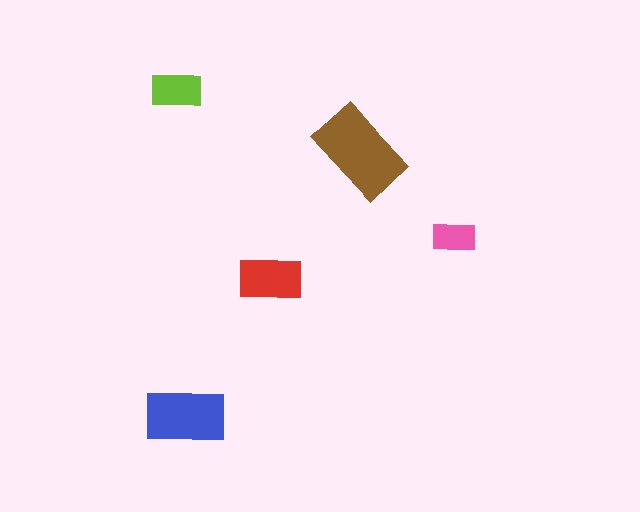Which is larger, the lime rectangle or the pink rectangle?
The lime one.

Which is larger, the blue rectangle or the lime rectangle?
The blue one.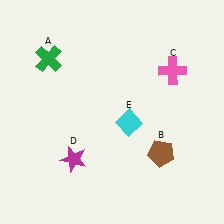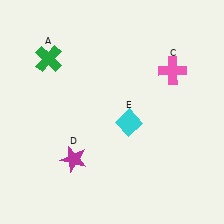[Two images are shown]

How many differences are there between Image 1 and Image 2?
There is 1 difference between the two images.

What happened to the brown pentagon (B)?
The brown pentagon (B) was removed in Image 2. It was in the bottom-right area of Image 1.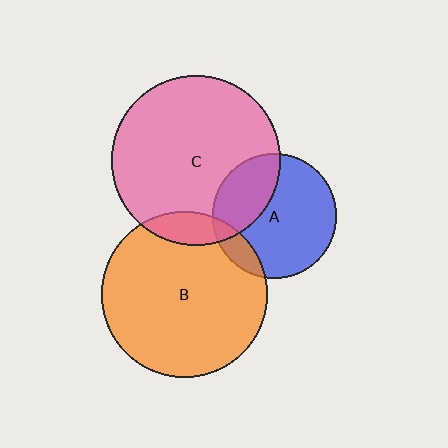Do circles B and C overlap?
Yes.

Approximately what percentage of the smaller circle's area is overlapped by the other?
Approximately 10%.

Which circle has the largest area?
Circle C (pink).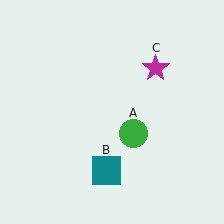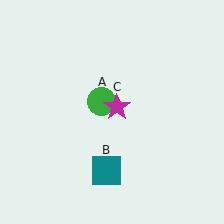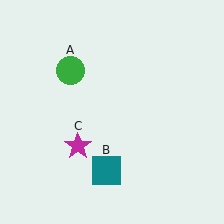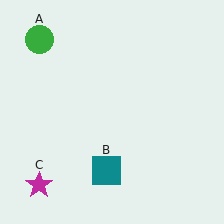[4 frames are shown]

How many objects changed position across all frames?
2 objects changed position: green circle (object A), magenta star (object C).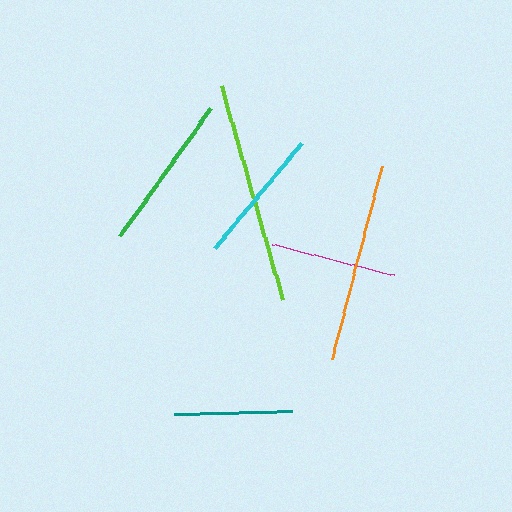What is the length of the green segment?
The green segment is approximately 157 pixels long.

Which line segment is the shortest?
The teal line is the shortest at approximately 118 pixels.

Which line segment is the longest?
The lime line is the longest at approximately 223 pixels.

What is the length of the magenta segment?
The magenta segment is approximately 126 pixels long.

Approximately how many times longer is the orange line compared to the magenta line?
The orange line is approximately 1.6 times the length of the magenta line.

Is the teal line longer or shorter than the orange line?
The orange line is longer than the teal line.